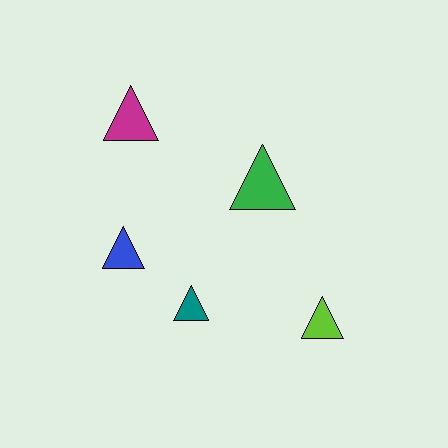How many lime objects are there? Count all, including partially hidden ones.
There is 1 lime object.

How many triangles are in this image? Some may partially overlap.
There are 5 triangles.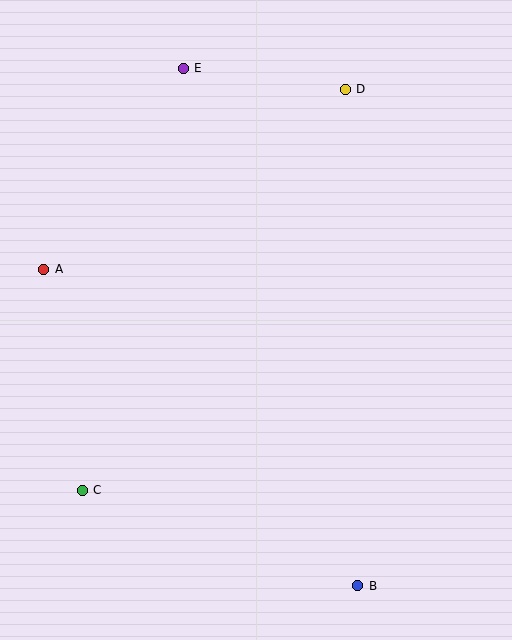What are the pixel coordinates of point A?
Point A is at (44, 269).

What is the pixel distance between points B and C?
The distance between B and C is 292 pixels.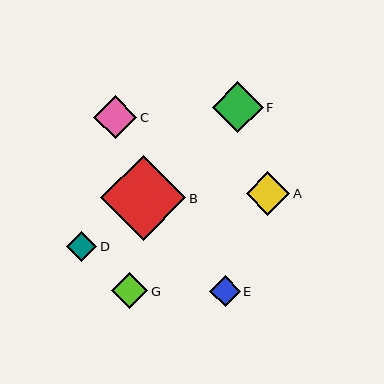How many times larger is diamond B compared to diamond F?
Diamond B is approximately 1.7 times the size of diamond F.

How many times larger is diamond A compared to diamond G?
Diamond A is approximately 1.2 times the size of diamond G.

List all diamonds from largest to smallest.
From largest to smallest: B, F, A, C, G, E, D.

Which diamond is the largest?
Diamond B is the largest with a size of approximately 85 pixels.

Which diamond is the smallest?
Diamond D is the smallest with a size of approximately 30 pixels.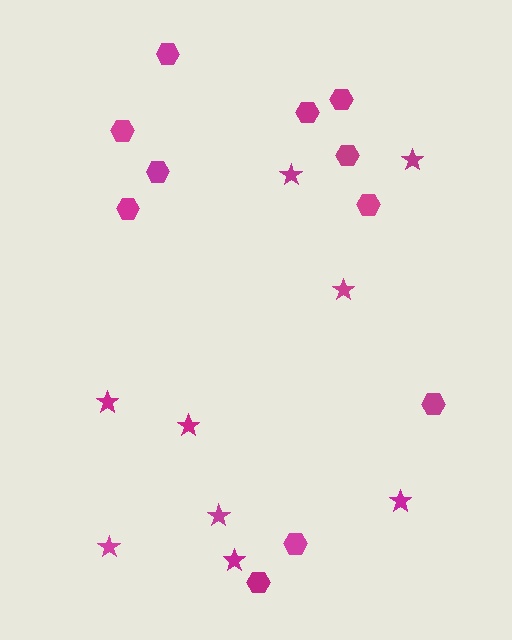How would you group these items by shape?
There are 2 groups: one group of hexagons (11) and one group of stars (9).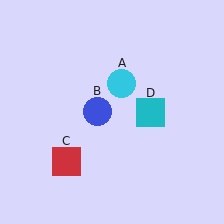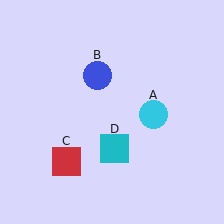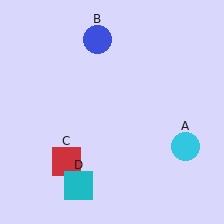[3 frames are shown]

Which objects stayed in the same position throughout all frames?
Red square (object C) remained stationary.